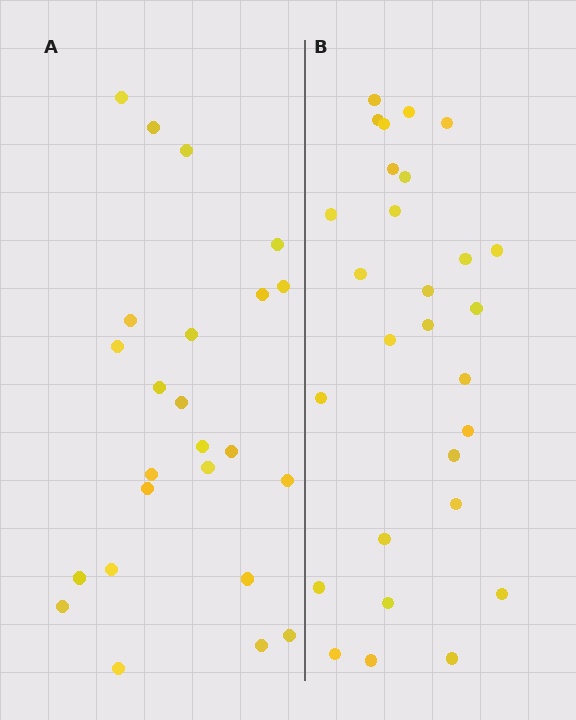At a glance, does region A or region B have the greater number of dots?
Region B (the right region) has more dots.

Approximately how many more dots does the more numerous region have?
Region B has about 4 more dots than region A.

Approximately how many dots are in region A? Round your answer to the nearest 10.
About 20 dots. (The exact count is 24, which rounds to 20.)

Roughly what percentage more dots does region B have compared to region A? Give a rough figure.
About 15% more.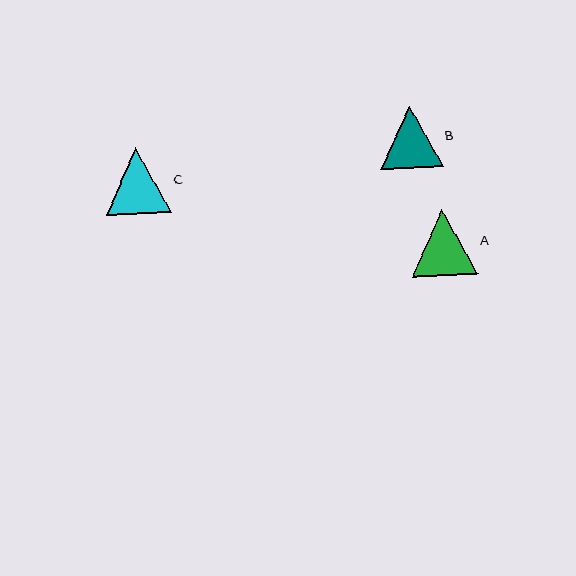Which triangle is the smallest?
Triangle B is the smallest with a size of approximately 62 pixels.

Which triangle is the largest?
Triangle A is the largest with a size of approximately 66 pixels.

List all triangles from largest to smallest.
From largest to smallest: A, C, B.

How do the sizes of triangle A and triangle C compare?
Triangle A and triangle C are approximately the same size.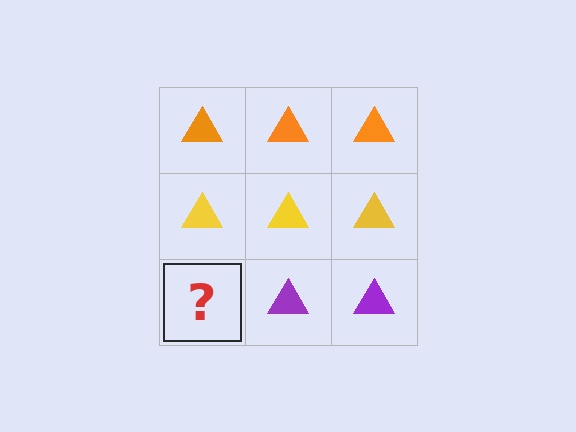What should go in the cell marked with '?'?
The missing cell should contain a purple triangle.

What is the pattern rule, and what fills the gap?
The rule is that each row has a consistent color. The gap should be filled with a purple triangle.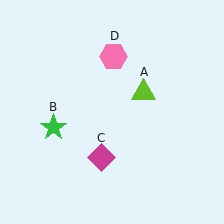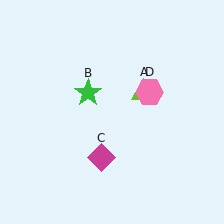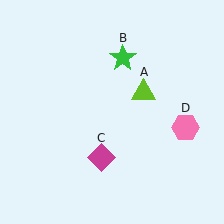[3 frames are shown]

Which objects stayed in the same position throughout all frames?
Lime triangle (object A) and magenta diamond (object C) remained stationary.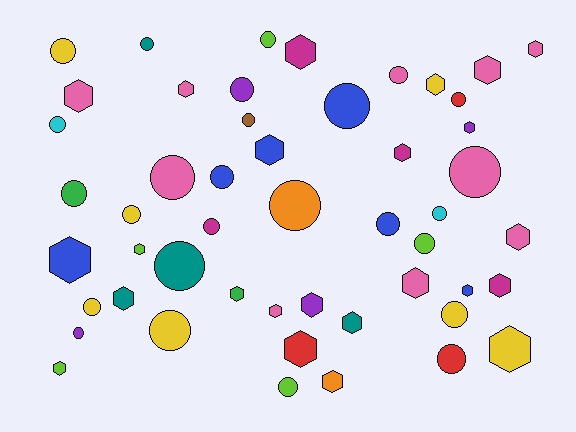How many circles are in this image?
There are 26 circles.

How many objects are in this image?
There are 50 objects.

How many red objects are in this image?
There are 3 red objects.